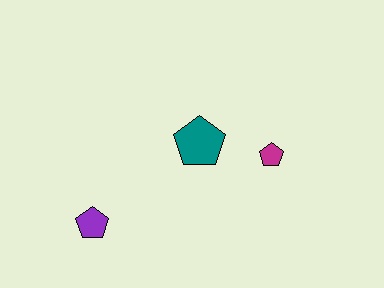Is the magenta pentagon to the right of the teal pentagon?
Yes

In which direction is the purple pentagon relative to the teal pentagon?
The purple pentagon is to the left of the teal pentagon.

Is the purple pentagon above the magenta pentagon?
No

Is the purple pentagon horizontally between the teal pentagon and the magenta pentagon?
No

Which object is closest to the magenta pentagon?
The teal pentagon is closest to the magenta pentagon.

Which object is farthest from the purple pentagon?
The magenta pentagon is farthest from the purple pentagon.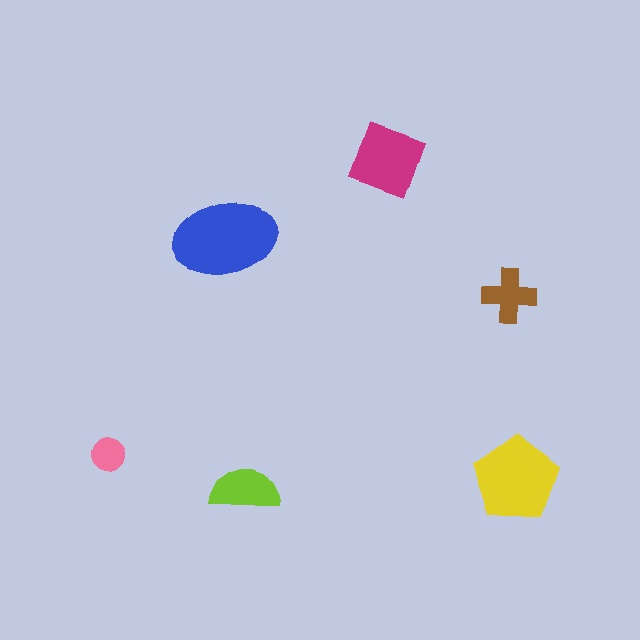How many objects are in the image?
There are 6 objects in the image.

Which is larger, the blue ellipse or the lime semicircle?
The blue ellipse.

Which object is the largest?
The blue ellipse.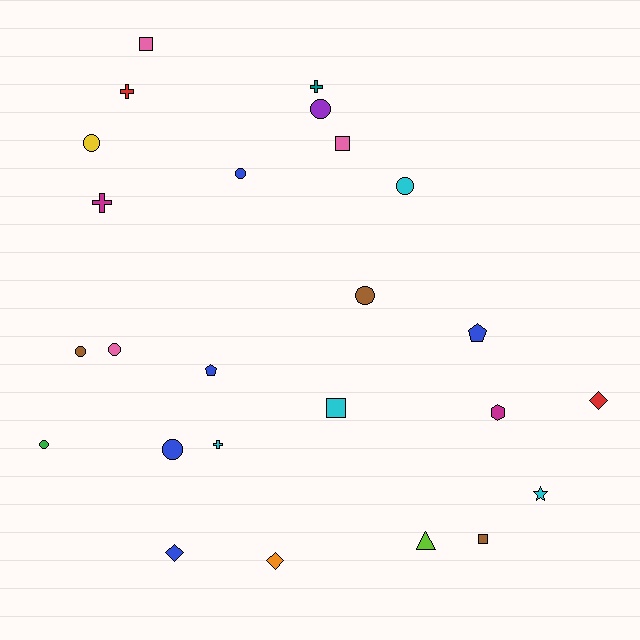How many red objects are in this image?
There are 2 red objects.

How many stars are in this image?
There is 1 star.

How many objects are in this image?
There are 25 objects.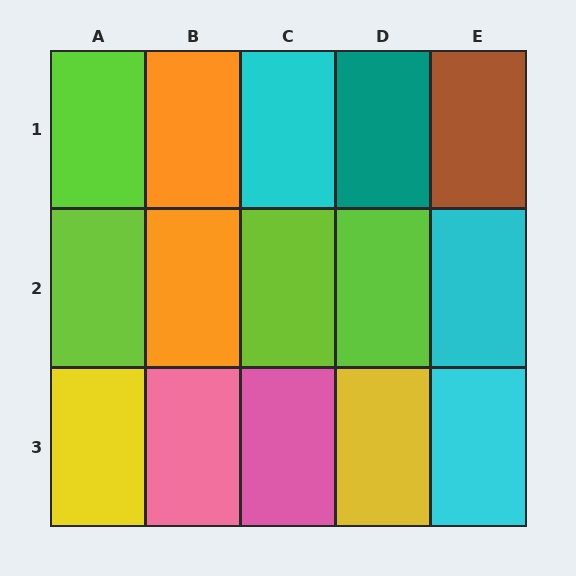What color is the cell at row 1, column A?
Lime.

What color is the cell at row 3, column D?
Yellow.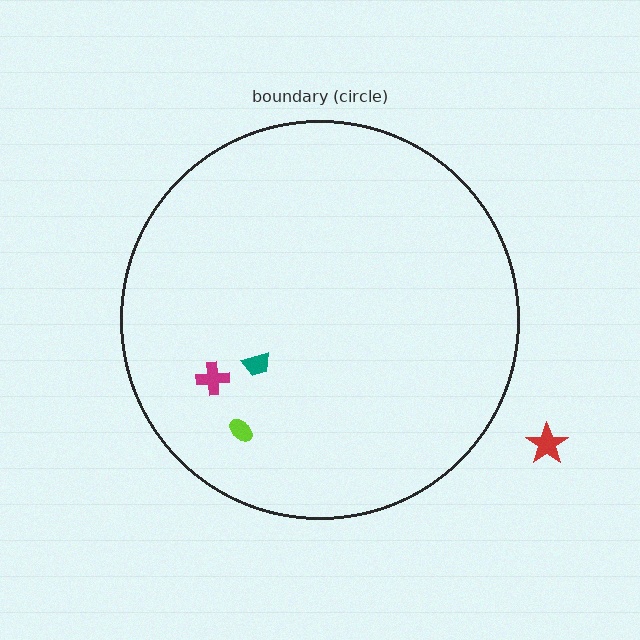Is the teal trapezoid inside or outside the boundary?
Inside.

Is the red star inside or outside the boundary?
Outside.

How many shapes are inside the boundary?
3 inside, 1 outside.